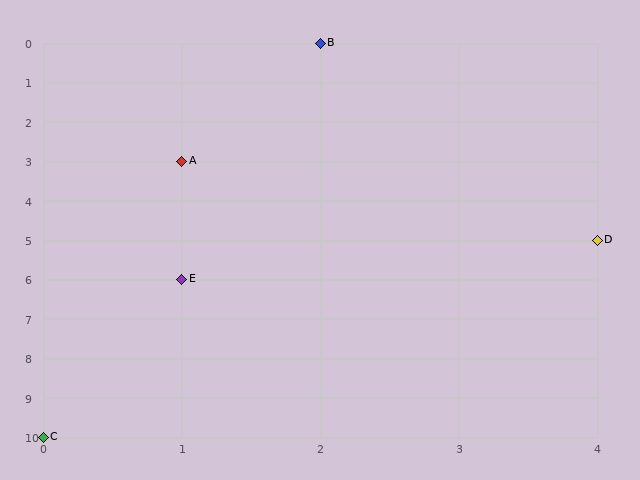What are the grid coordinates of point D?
Point D is at grid coordinates (4, 5).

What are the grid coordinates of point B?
Point B is at grid coordinates (2, 0).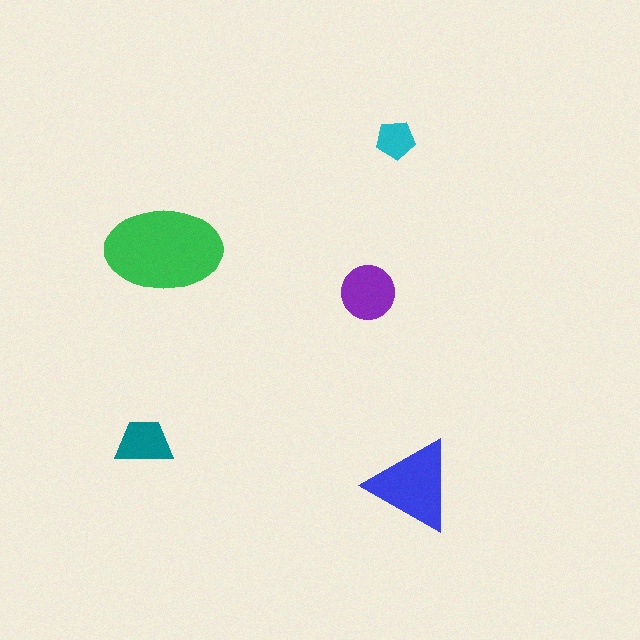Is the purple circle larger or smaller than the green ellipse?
Smaller.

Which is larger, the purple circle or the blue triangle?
The blue triangle.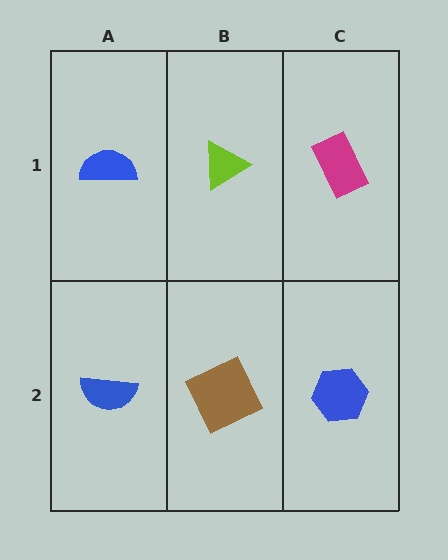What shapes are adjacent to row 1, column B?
A brown square (row 2, column B), a blue semicircle (row 1, column A), a magenta rectangle (row 1, column C).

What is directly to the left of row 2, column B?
A blue semicircle.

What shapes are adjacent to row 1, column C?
A blue hexagon (row 2, column C), a lime triangle (row 1, column B).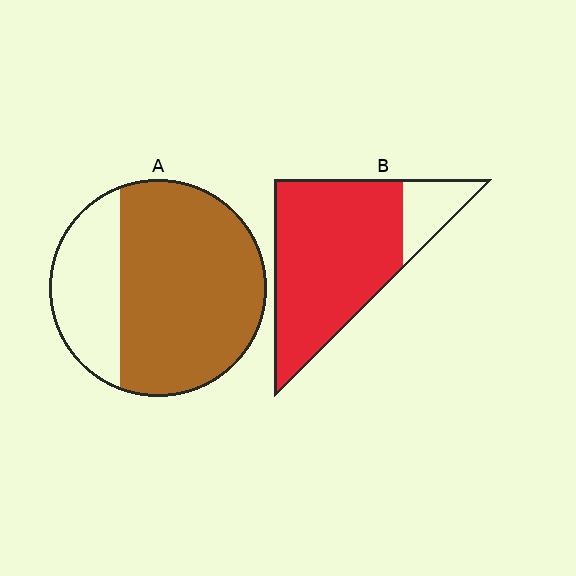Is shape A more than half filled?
Yes.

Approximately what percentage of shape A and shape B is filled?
A is approximately 70% and B is approximately 85%.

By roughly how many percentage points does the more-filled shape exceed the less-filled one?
By roughly 10 percentage points (B over A).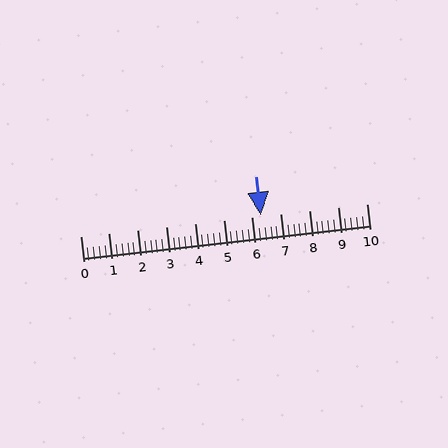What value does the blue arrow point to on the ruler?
The blue arrow points to approximately 6.3.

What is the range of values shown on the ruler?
The ruler shows values from 0 to 10.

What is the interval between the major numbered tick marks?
The major tick marks are spaced 1 units apart.